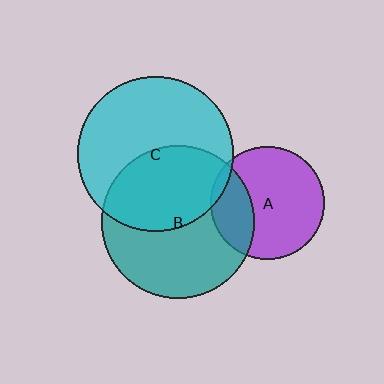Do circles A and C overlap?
Yes.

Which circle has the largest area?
Circle C (cyan).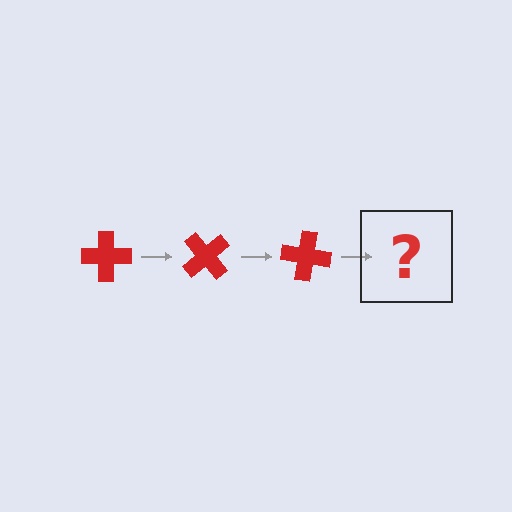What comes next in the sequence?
The next element should be a red cross rotated 150 degrees.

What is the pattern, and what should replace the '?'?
The pattern is that the cross rotates 50 degrees each step. The '?' should be a red cross rotated 150 degrees.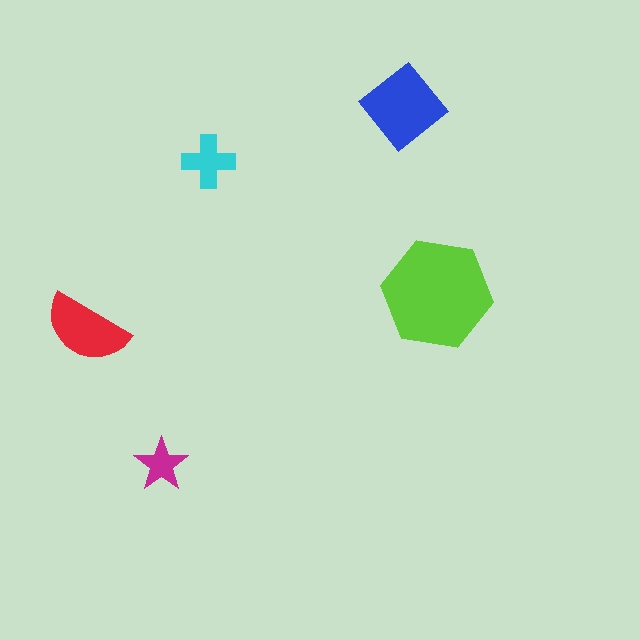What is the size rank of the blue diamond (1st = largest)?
2nd.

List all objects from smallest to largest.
The magenta star, the cyan cross, the red semicircle, the blue diamond, the lime hexagon.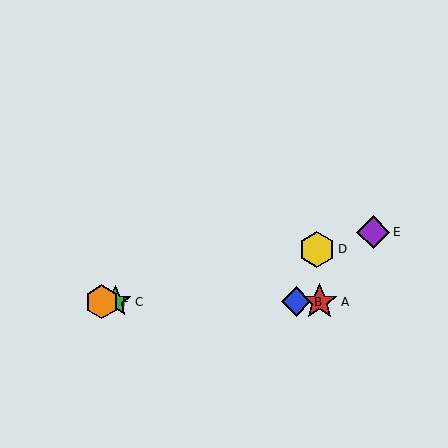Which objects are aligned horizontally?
Objects A, B, C, F are aligned horizontally.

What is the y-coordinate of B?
Object B is at y≈302.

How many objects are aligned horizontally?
4 objects (A, B, C, F) are aligned horizontally.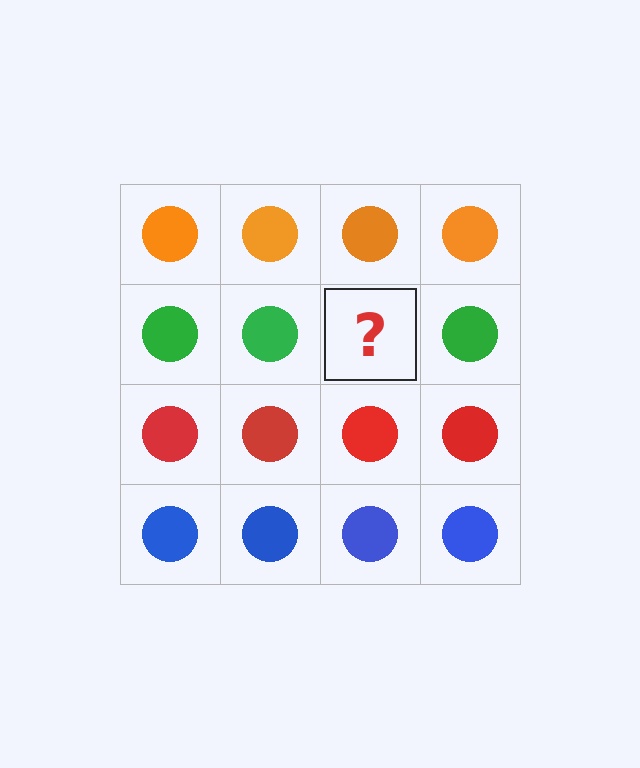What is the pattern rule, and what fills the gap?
The rule is that each row has a consistent color. The gap should be filled with a green circle.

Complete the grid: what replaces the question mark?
The question mark should be replaced with a green circle.